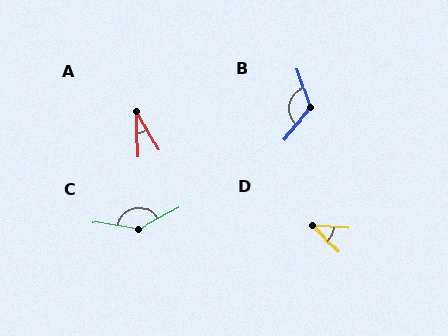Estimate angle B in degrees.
Approximately 122 degrees.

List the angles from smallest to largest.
A (28°), D (42°), B (122°), C (143°).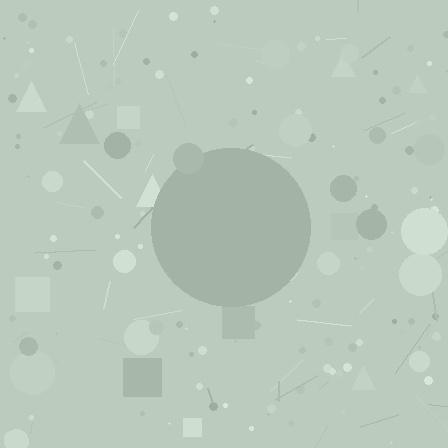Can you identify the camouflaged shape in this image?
The camouflaged shape is a circle.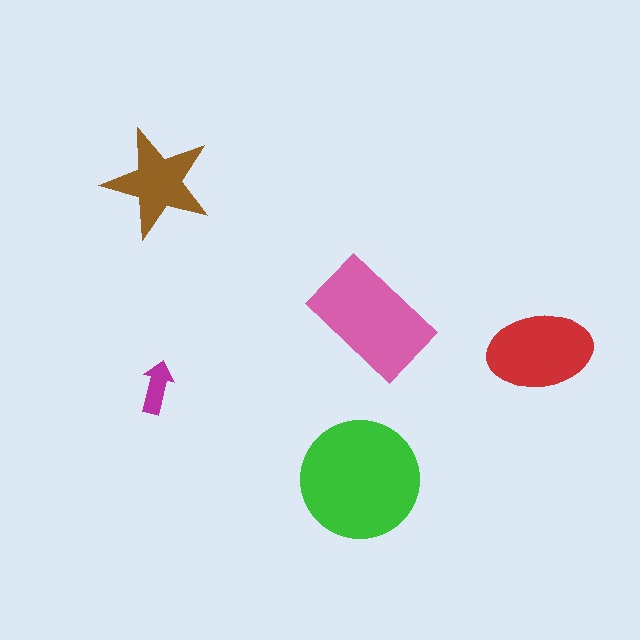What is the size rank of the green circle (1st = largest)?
1st.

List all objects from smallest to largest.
The magenta arrow, the brown star, the red ellipse, the pink rectangle, the green circle.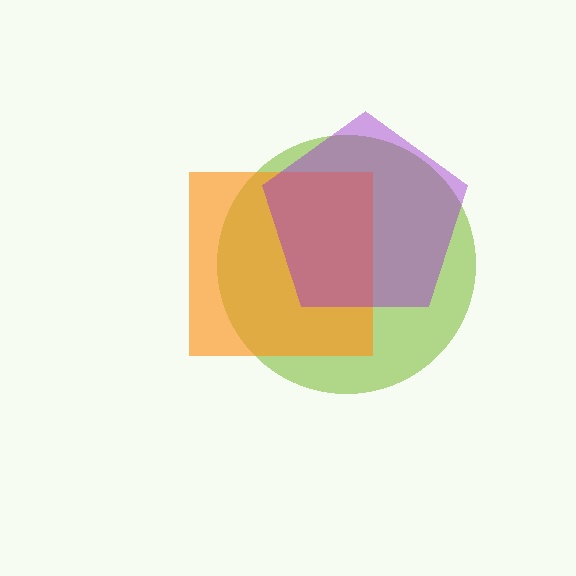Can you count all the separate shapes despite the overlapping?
Yes, there are 3 separate shapes.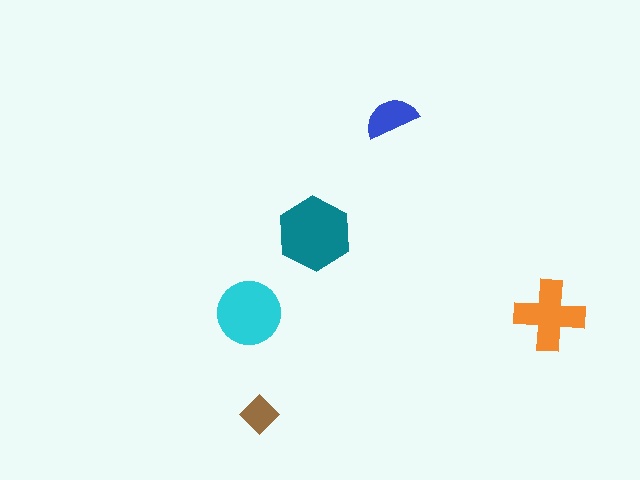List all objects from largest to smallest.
The teal hexagon, the cyan circle, the orange cross, the blue semicircle, the brown diamond.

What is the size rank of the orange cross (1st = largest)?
3rd.